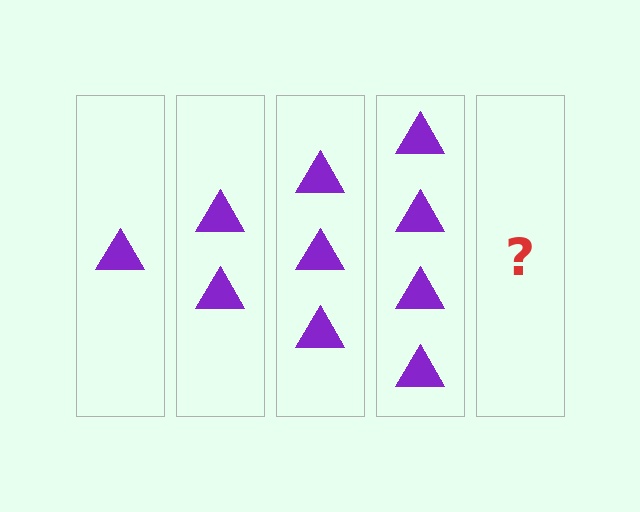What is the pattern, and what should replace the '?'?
The pattern is that each step adds one more triangle. The '?' should be 5 triangles.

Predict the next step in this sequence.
The next step is 5 triangles.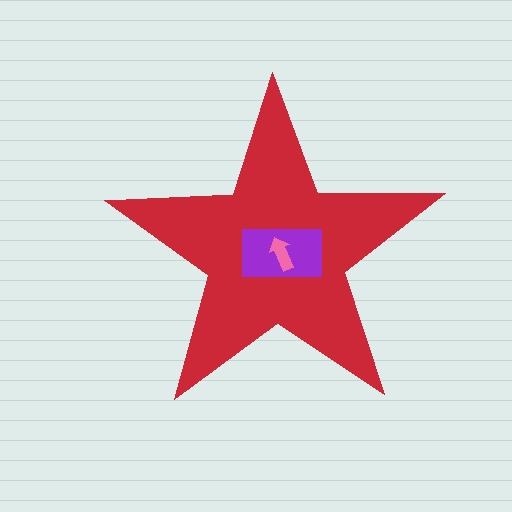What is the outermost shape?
The red star.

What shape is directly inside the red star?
The purple rectangle.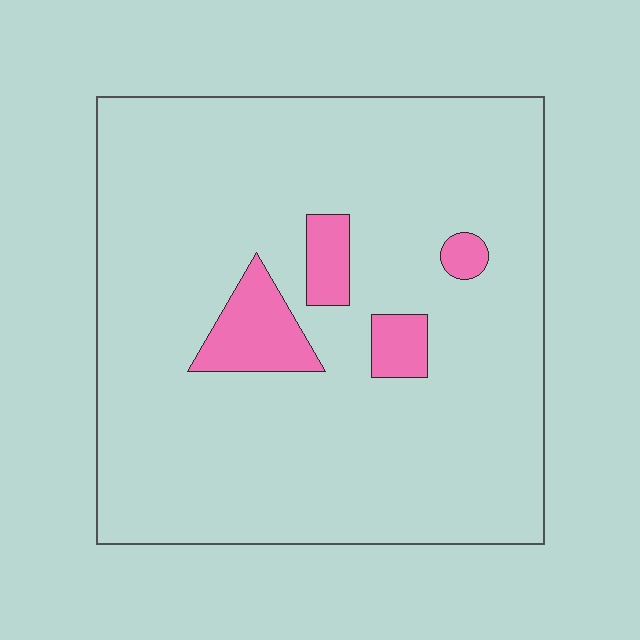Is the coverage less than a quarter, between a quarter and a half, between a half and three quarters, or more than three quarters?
Less than a quarter.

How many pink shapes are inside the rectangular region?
4.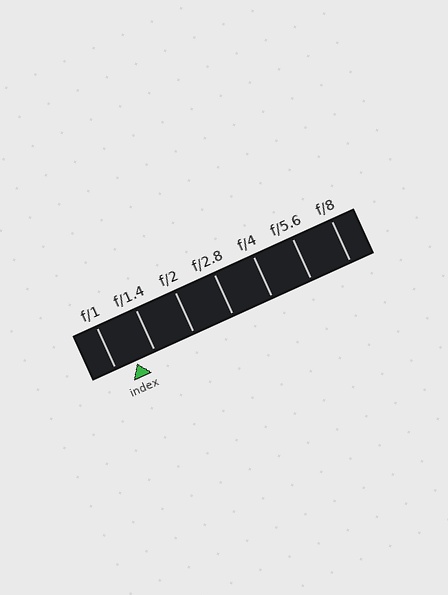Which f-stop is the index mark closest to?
The index mark is closest to f/1.4.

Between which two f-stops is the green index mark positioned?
The index mark is between f/1 and f/1.4.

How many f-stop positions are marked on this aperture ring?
There are 7 f-stop positions marked.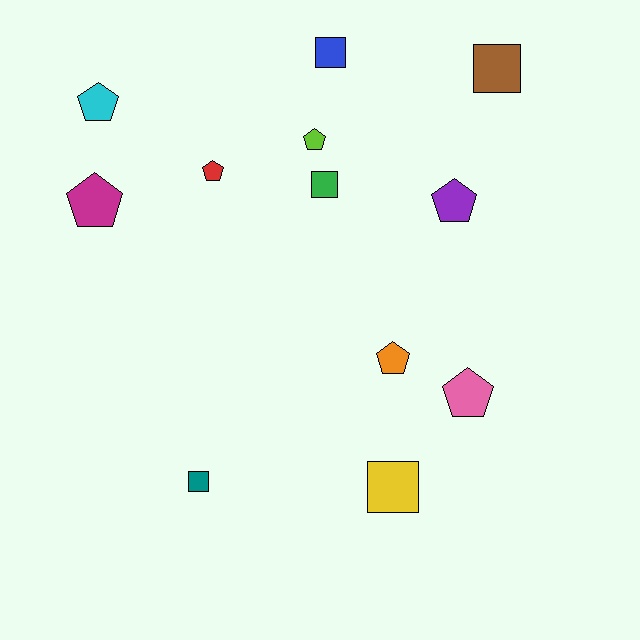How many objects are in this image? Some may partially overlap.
There are 12 objects.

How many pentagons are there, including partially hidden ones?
There are 7 pentagons.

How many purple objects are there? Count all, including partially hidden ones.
There is 1 purple object.